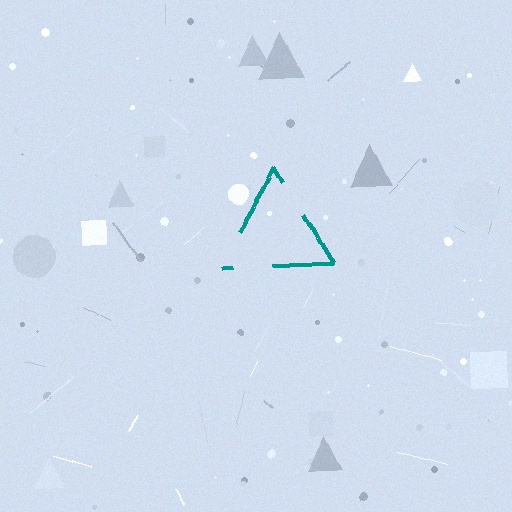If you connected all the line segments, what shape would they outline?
They would outline a triangle.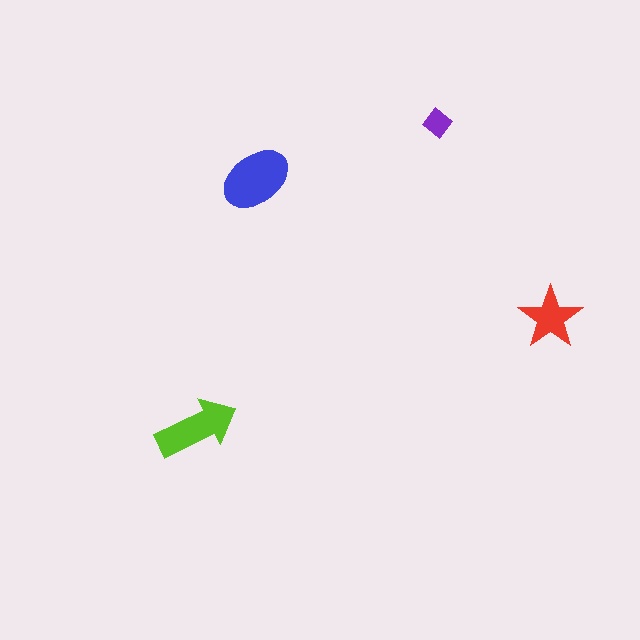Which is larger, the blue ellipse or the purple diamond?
The blue ellipse.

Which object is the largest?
The blue ellipse.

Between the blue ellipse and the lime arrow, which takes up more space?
The blue ellipse.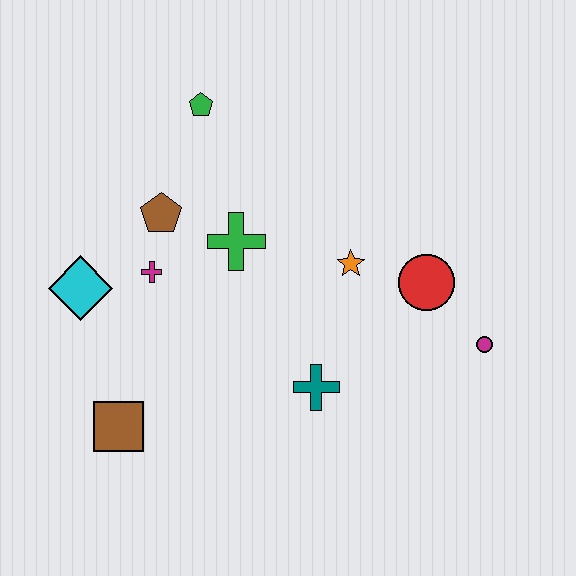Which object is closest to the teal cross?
The orange star is closest to the teal cross.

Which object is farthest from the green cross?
The magenta circle is farthest from the green cross.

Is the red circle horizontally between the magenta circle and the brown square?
Yes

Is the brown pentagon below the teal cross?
No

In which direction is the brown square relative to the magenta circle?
The brown square is to the left of the magenta circle.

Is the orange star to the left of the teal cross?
No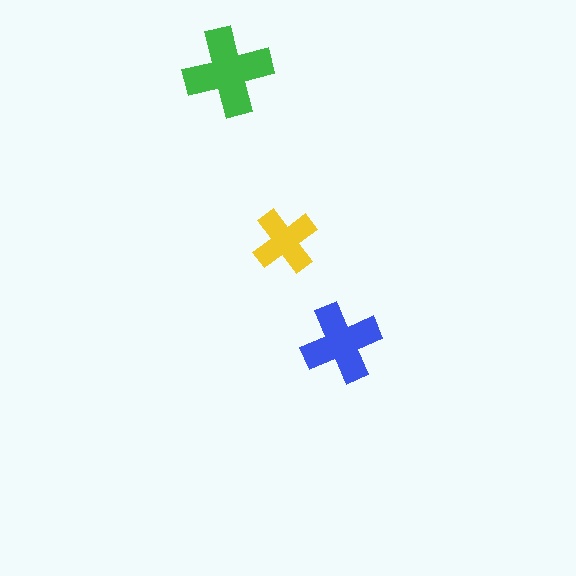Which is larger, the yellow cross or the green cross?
The green one.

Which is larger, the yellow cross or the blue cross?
The blue one.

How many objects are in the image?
There are 3 objects in the image.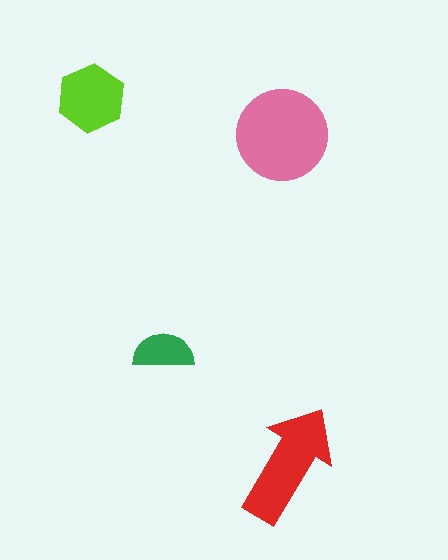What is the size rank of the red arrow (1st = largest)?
2nd.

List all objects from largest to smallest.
The pink circle, the red arrow, the lime hexagon, the green semicircle.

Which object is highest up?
The lime hexagon is topmost.